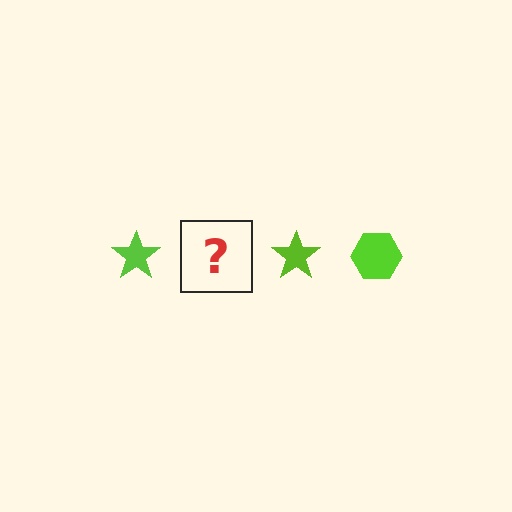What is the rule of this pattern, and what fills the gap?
The rule is that the pattern cycles through star, hexagon shapes in lime. The gap should be filled with a lime hexagon.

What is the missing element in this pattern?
The missing element is a lime hexagon.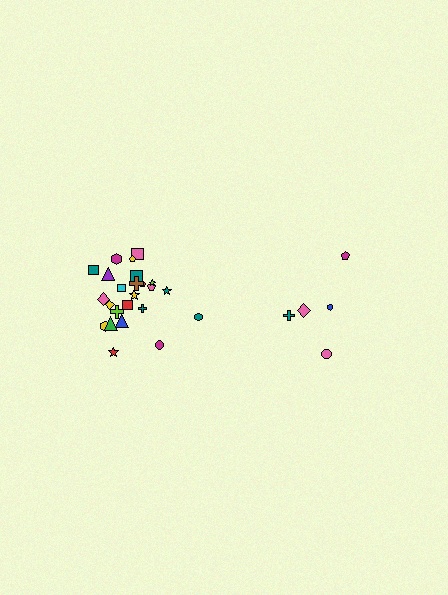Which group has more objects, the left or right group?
The left group.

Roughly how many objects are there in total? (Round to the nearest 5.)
Roughly 30 objects in total.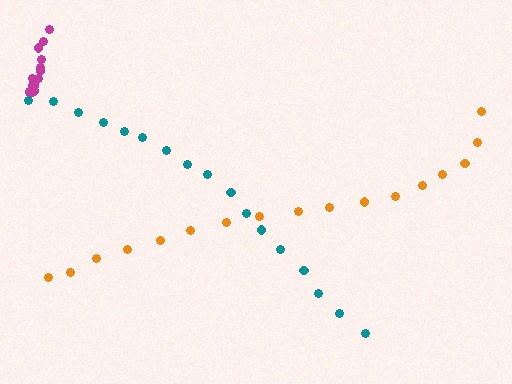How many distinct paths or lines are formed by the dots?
There are 3 distinct paths.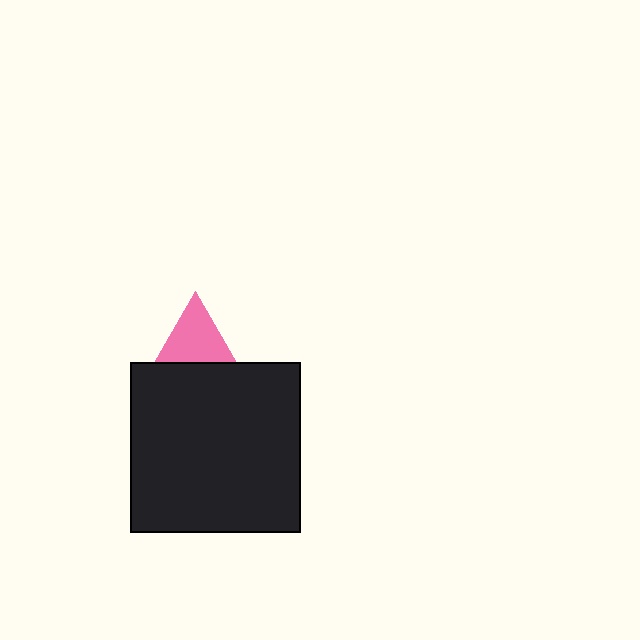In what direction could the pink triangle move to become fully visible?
The pink triangle could move up. That would shift it out from behind the black square entirely.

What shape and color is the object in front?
The object in front is a black square.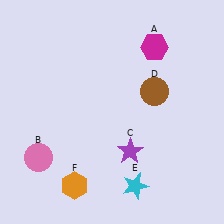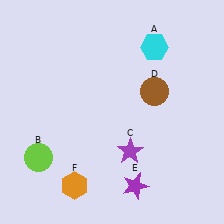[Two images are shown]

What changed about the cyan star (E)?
In Image 1, E is cyan. In Image 2, it changed to purple.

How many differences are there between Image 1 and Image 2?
There are 3 differences between the two images.